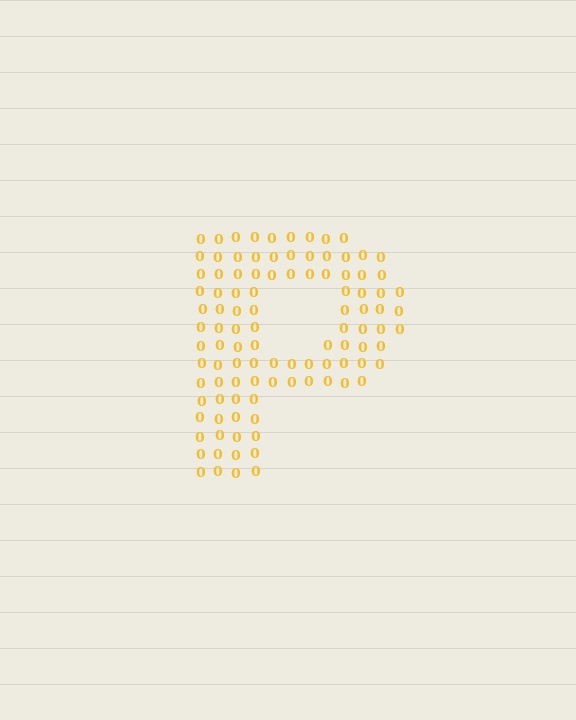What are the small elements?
The small elements are digit 0's.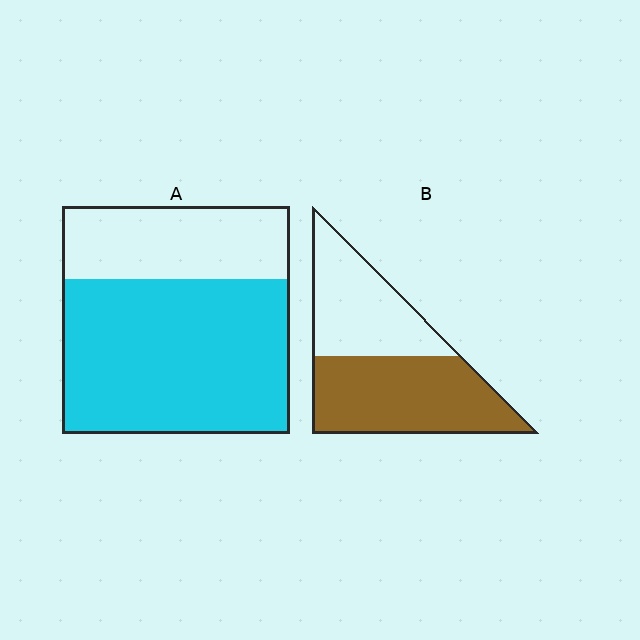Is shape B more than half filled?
Yes.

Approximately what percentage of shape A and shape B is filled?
A is approximately 70% and B is approximately 55%.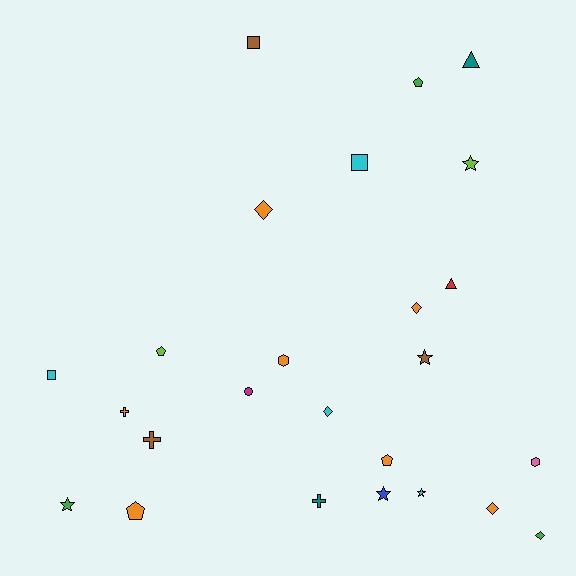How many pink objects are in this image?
There is 1 pink object.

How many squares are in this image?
There are 3 squares.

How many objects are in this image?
There are 25 objects.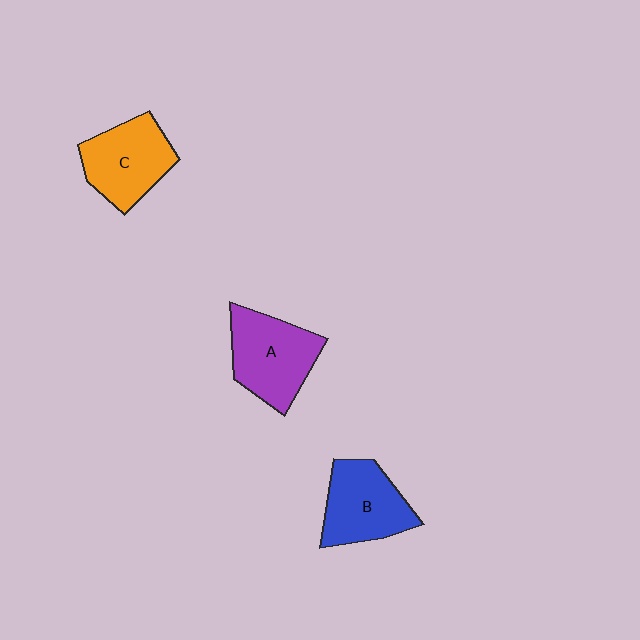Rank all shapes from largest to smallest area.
From largest to smallest: A (purple), C (orange), B (blue).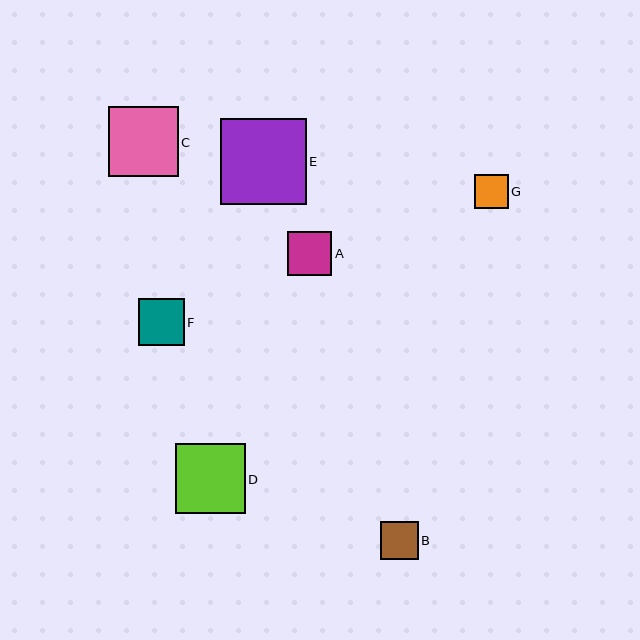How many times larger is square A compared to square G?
Square A is approximately 1.3 times the size of square G.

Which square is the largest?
Square E is the largest with a size of approximately 86 pixels.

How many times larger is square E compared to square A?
Square E is approximately 1.9 times the size of square A.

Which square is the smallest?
Square G is the smallest with a size of approximately 34 pixels.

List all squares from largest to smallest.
From largest to smallest: E, D, C, F, A, B, G.